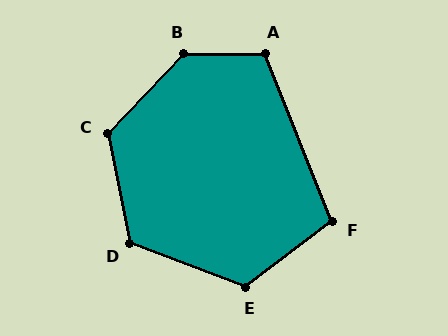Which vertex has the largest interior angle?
B, at approximately 133 degrees.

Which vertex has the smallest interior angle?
F, at approximately 105 degrees.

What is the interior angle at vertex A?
Approximately 112 degrees (obtuse).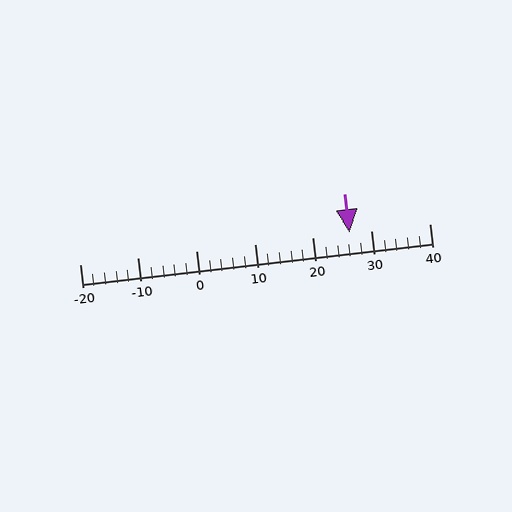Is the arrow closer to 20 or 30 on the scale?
The arrow is closer to 30.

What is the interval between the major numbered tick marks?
The major tick marks are spaced 10 units apart.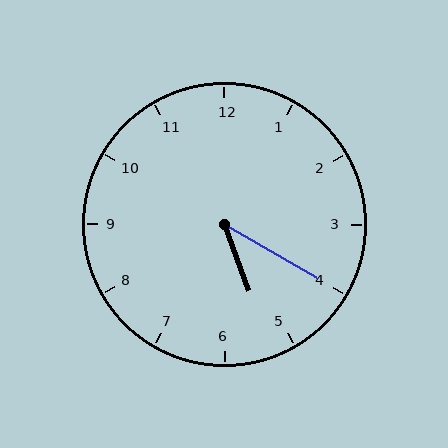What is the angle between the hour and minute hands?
Approximately 40 degrees.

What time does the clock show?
5:20.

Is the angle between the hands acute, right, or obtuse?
It is acute.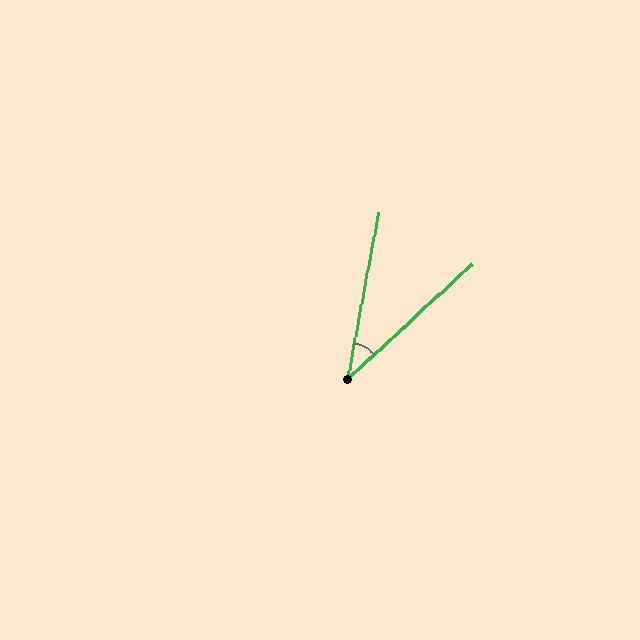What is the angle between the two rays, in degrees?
Approximately 37 degrees.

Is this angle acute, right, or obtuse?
It is acute.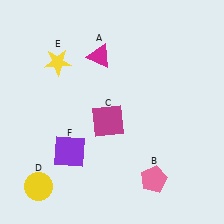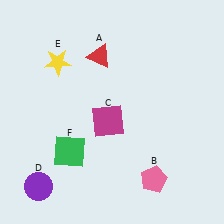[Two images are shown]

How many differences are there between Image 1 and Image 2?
There are 3 differences between the two images.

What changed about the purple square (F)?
In Image 1, F is purple. In Image 2, it changed to green.